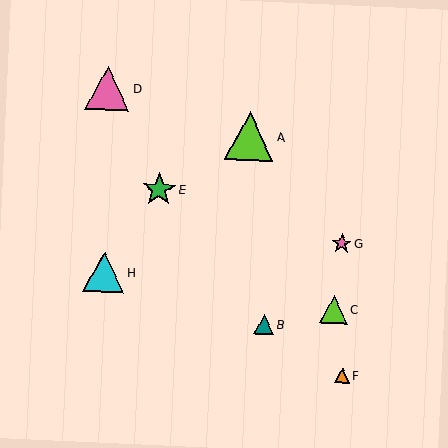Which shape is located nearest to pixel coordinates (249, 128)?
The lime triangle (labeled A) at (250, 136) is nearest to that location.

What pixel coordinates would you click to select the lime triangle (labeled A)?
Click at (250, 136) to select the lime triangle A.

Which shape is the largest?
The lime triangle (labeled A) is the largest.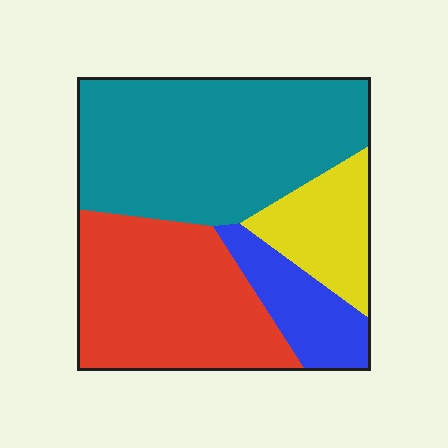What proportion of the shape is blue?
Blue takes up about one eighth (1/8) of the shape.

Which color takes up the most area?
Teal, at roughly 45%.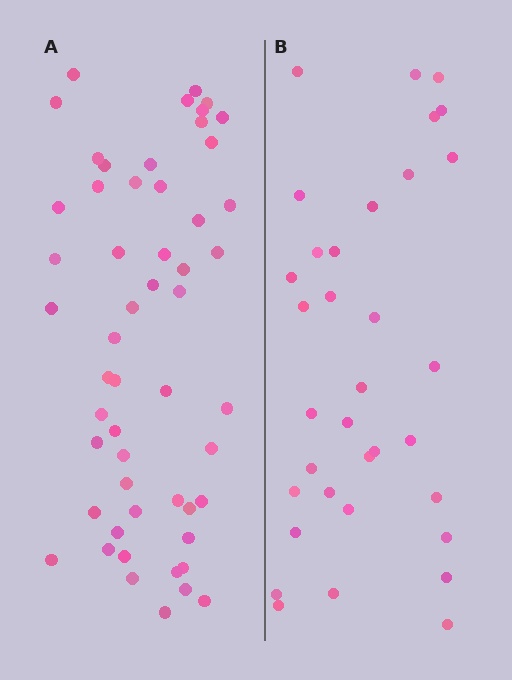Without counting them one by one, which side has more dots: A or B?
Region A (the left region) has more dots.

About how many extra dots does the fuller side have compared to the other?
Region A has approximately 20 more dots than region B.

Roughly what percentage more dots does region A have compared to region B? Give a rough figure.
About 60% more.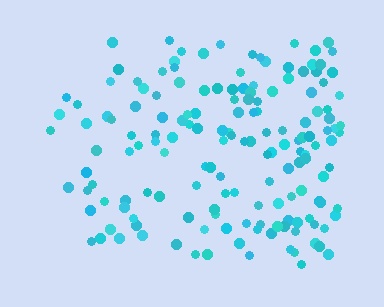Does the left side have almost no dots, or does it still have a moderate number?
Still a moderate number, just noticeably fewer than the right.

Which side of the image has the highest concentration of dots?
The right.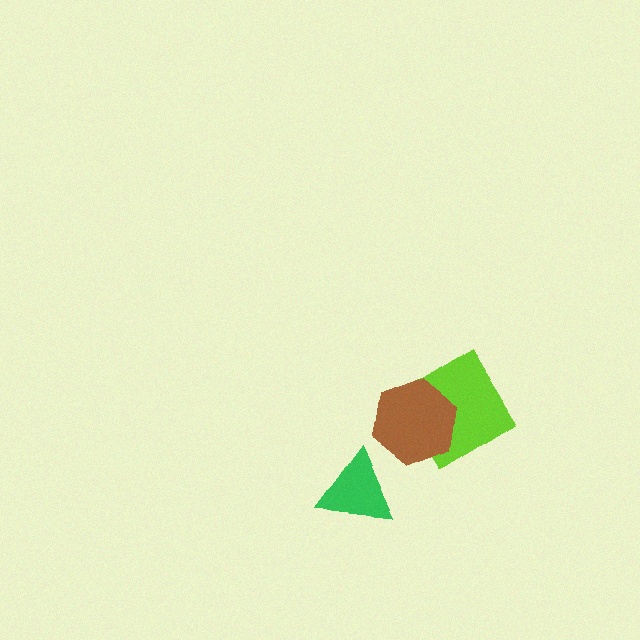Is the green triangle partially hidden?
No, no other shape covers it.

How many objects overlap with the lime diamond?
1 object overlaps with the lime diamond.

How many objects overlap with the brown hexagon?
1 object overlaps with the brown hexagon.